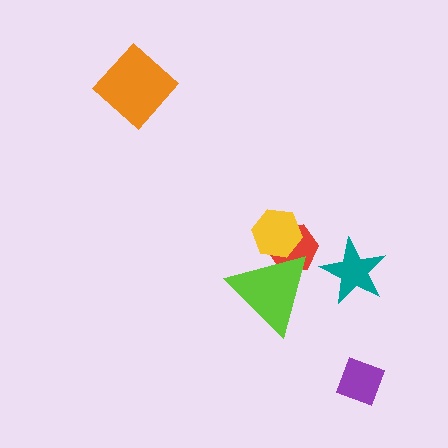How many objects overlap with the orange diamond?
0 objects overlap with the orange diamond.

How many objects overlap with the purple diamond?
0 objects overlap with the purple diamond.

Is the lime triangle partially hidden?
No, no other shape covers it.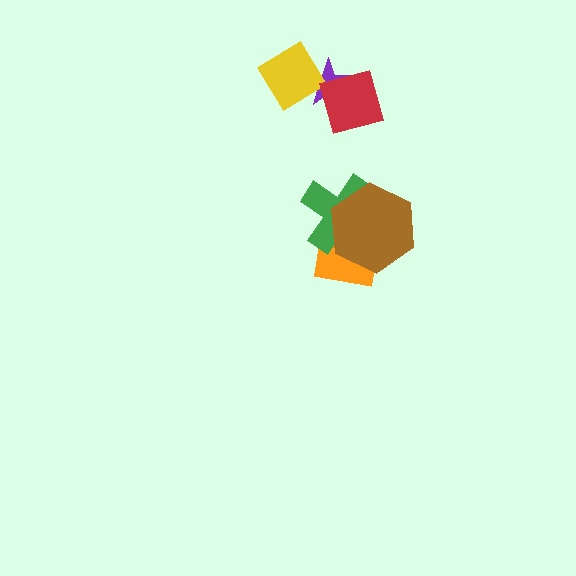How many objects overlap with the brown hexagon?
2 objects overlap with the brown hexagon.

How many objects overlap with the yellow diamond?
1 object overlaps with the yellow diamond.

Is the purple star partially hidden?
Yes, it is partially covered by another shape.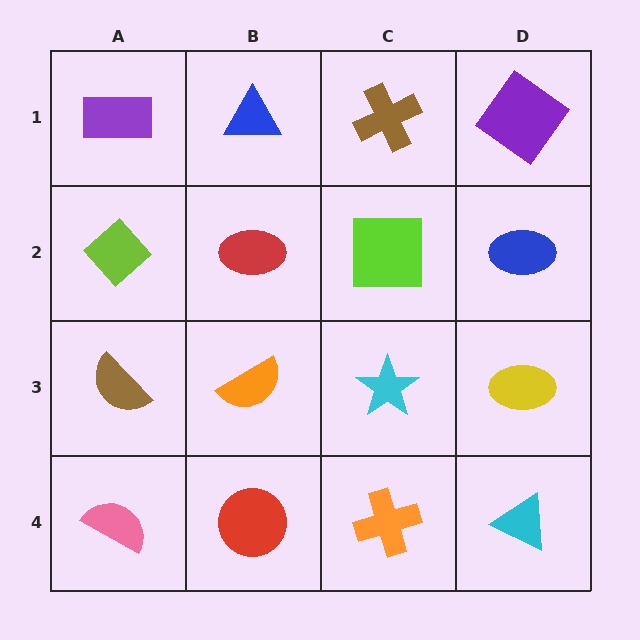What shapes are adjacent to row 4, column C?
A cyan star (row 3, column C), a red circle (row 4, column B), a cyan triangle (row 4, column D).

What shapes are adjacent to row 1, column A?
A lime diamond (row 2, column A), a blue triangle (row 1, column B).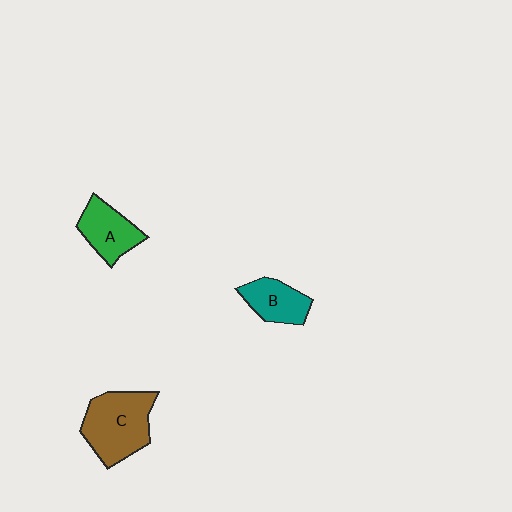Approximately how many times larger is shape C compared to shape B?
Approximately 1.8 times.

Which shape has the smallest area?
Shape B (teal).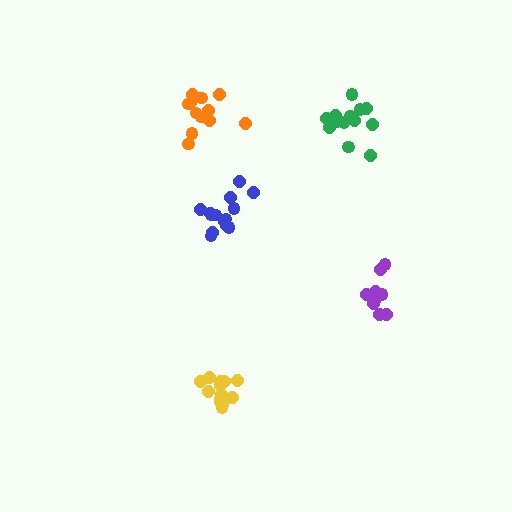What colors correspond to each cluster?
The clusters are colored: blue, purple, yellow, green, orange.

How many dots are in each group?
Group 1: 14 dots, Group 2: 10 dots, Group 3: 14 dots, Group 4: 13 dots, Group 5: 13 dots (64 total).